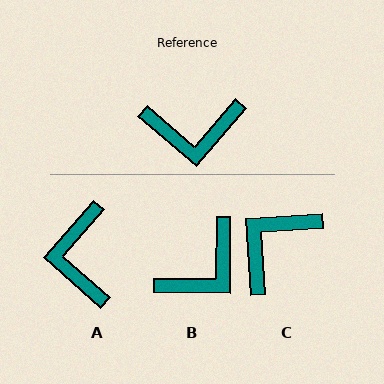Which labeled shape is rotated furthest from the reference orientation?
C, about 136 degrees away.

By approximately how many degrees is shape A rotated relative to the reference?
Approximately 91 degrees clockwise.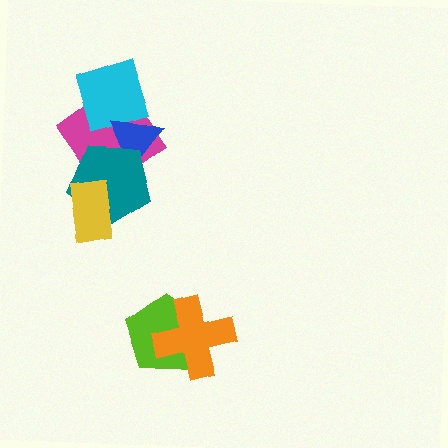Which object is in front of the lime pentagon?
The orange cross is in front of the lime pentagon.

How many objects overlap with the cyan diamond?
2 objects overlap with the cyan diamond.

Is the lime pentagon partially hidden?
Yes, it is partially covered by another shape.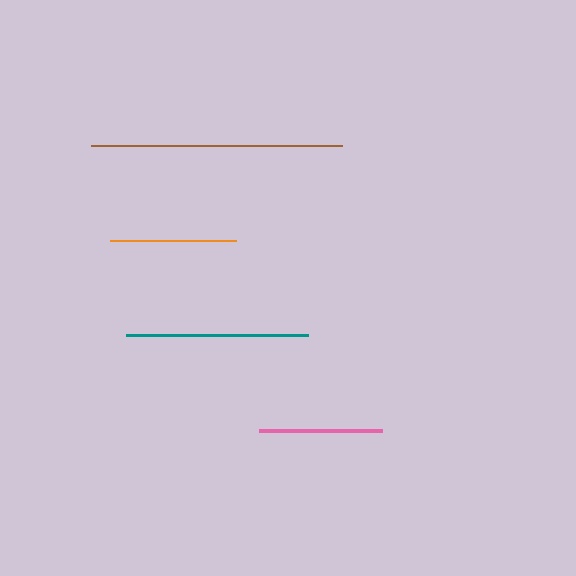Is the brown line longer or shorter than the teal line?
The brown line is longer than the teal line.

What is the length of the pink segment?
The pink segment is approximately 124 pixels long.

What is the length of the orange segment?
The orange segment is approximately 126 pixels long.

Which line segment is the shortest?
The pink line is the shortest at approximately 124 pixels.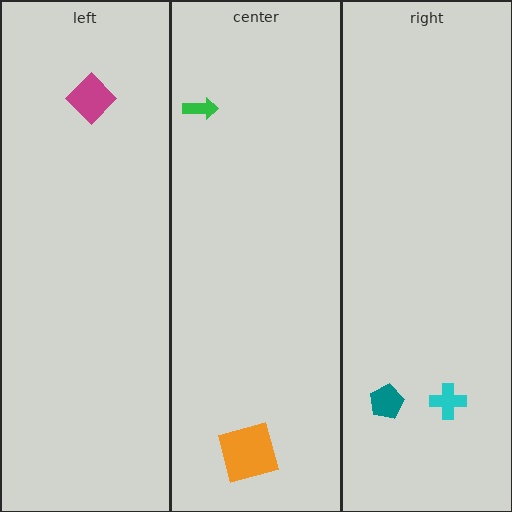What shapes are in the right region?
The teal pentagon, the cyan cross.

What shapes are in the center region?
The green arrow, the orange square.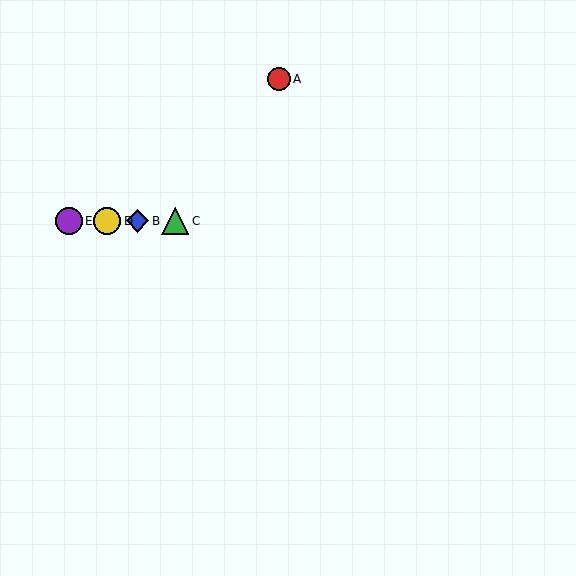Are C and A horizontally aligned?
No, C is at y≈221 and A is at y≈79.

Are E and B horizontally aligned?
Yes, both are at y≈221.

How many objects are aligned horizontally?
4 objects (B, C, D, E) are aligned horizontally.